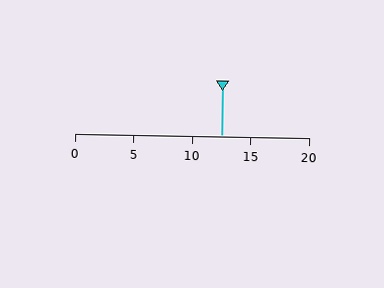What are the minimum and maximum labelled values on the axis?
The axis runs from 0 to 20.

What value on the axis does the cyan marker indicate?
The marker indicates approximately 12.5.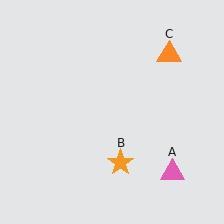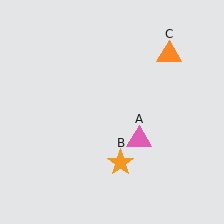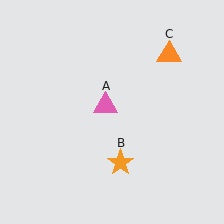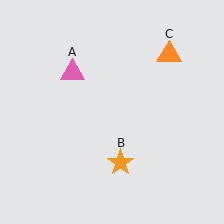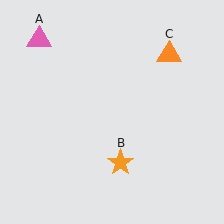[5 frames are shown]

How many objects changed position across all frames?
1 object changed position: pink triangle (object A).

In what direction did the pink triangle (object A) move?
The pink triangle (object A) moved up and to the left.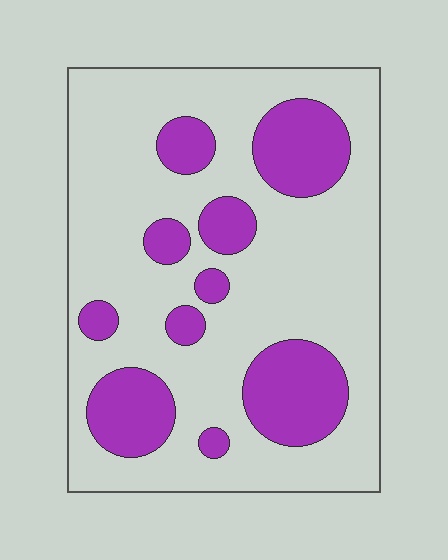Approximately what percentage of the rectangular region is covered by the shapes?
Approximately 25%.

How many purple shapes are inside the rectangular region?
10.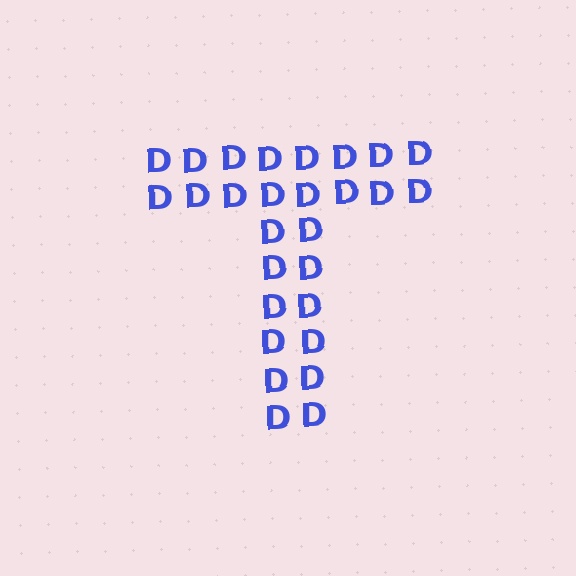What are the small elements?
The small elements are letter D's.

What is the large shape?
The large shape is the letter T.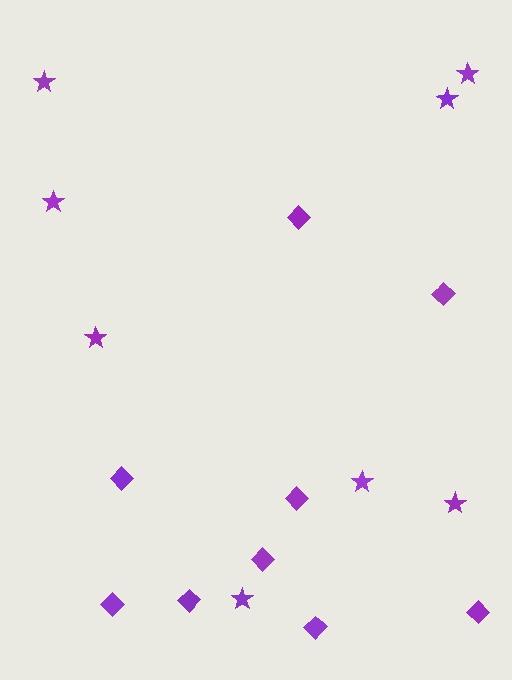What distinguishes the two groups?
There are 2 groups: one group of diamonds (9) and one group of stars (8).